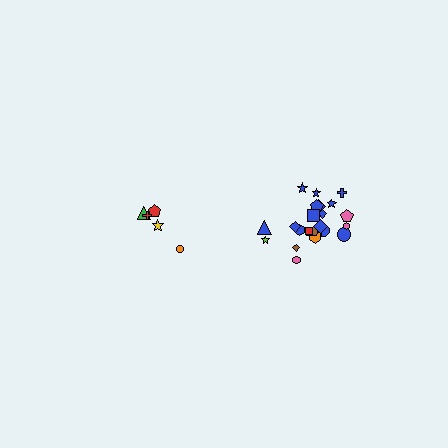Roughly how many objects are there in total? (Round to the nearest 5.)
Roughly 30 objects in total.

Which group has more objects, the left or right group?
The right group.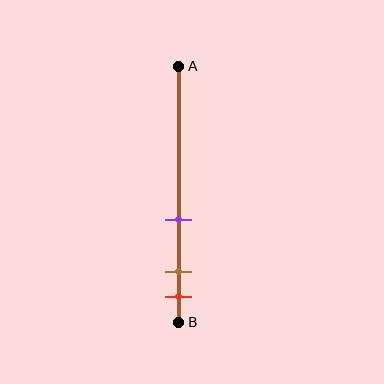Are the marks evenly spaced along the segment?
No, the marks are not evenly spaced.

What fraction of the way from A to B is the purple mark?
The purple mark is approximately 60% (0.6) of the way from A to B.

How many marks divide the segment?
There are 3 marks dividing the segment.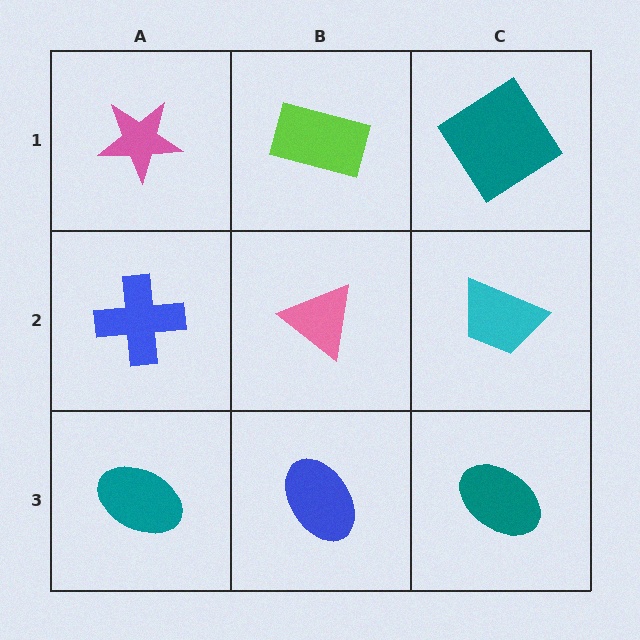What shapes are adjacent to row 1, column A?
A blue cross (row 2, column A), a lime rectangle (row 1, column B).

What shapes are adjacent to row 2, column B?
A lime rectangle (row 1, column B), a blue ellipse (row 3, column B), a blue cross (row 2, column A), a cyan trapezoid (row 2, column C).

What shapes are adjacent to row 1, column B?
A pink triangle (row 2, column B), a pink star (row 1, column A), a teal diamond (row 1, column C).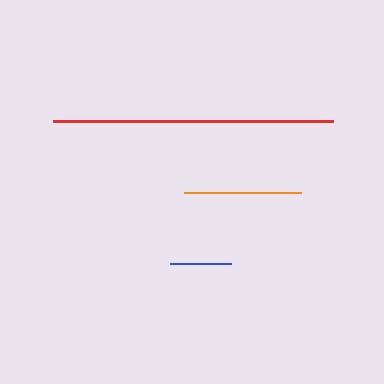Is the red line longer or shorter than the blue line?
The red line is longer than the blue line.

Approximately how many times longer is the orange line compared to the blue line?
The orange line is approximately 1.9 times the length of the blue line.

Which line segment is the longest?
The red line is the longest at approximately 280 pixels.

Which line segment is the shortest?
The blue line is the shortest at approximately 61 pixels.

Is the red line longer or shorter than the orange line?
The red line is longer than the orange line.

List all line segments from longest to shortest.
From longest to shortest: red, orange, blue.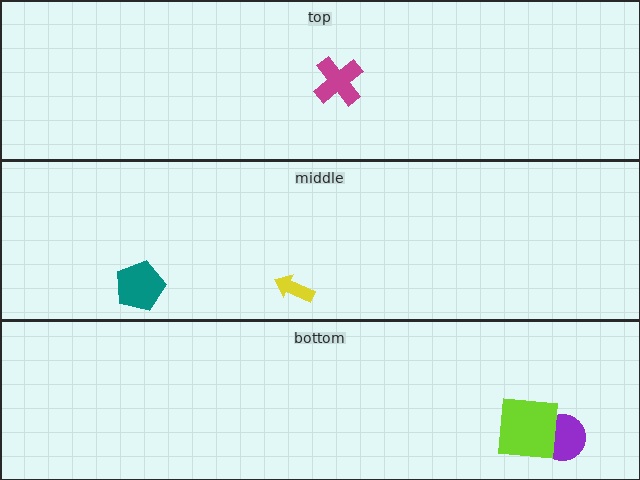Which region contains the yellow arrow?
The middle region.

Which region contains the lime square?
The bottom region.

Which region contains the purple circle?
The bottom region.